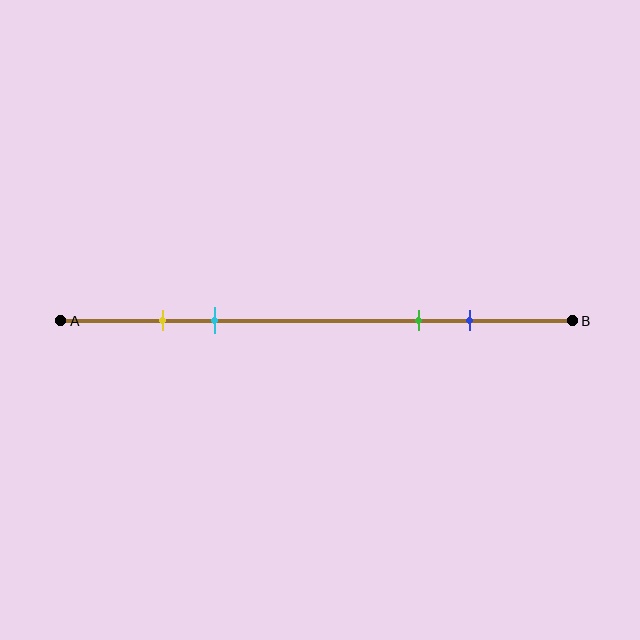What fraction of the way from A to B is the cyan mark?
The cyan mark is approximately 30% (0.3) of the way from A to B.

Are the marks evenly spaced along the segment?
No, the marks are not evenly spaced.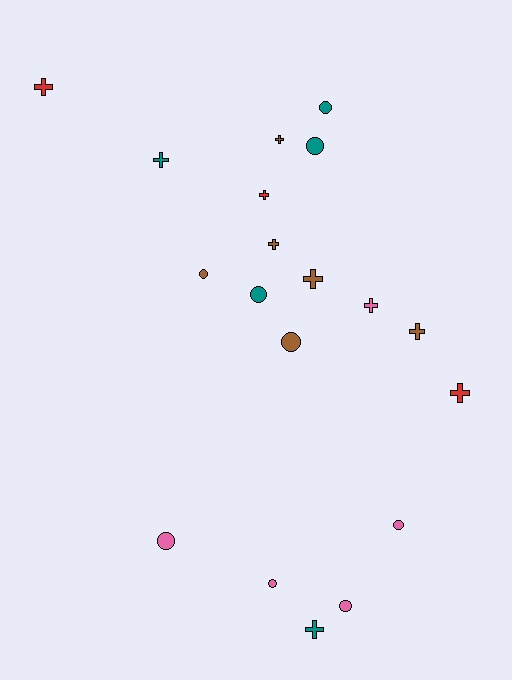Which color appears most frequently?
Brown, with 6 objects.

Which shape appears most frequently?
Cross, with 10 objects.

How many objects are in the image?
There are 19 objects.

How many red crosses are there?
There are 3 red crosses.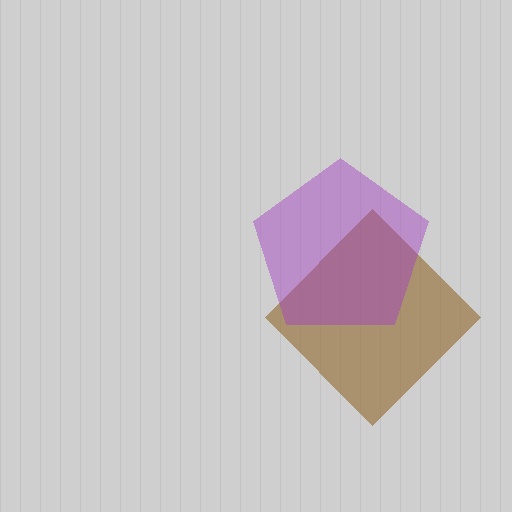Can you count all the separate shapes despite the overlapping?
Yes, there are 2 separate shapes.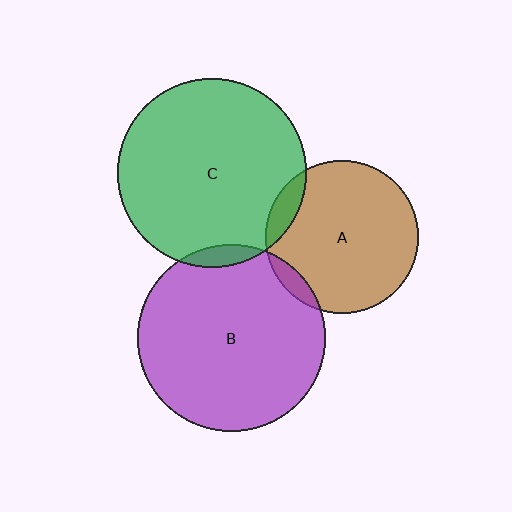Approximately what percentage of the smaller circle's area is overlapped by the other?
Approximately 5%.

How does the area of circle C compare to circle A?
Approximately 1.5 times.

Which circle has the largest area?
Circle C (green).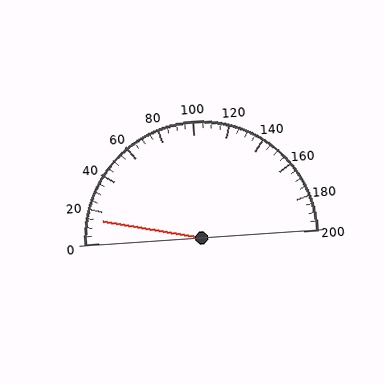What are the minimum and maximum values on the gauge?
The gauge ranges from 0 to 200.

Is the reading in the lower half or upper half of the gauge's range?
The reading is in the lower half of the range (0 to 200).